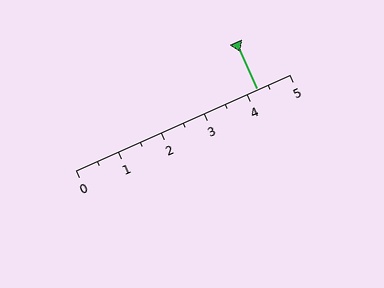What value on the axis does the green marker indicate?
The marker indicates approximately 4.2.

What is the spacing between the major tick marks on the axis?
The major ticks are spaced 1 apart.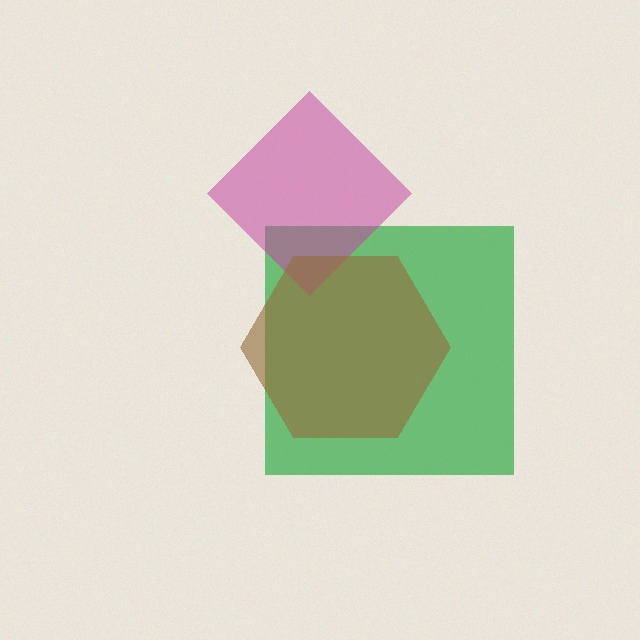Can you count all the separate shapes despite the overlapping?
Yes, there are 3 separate shapes.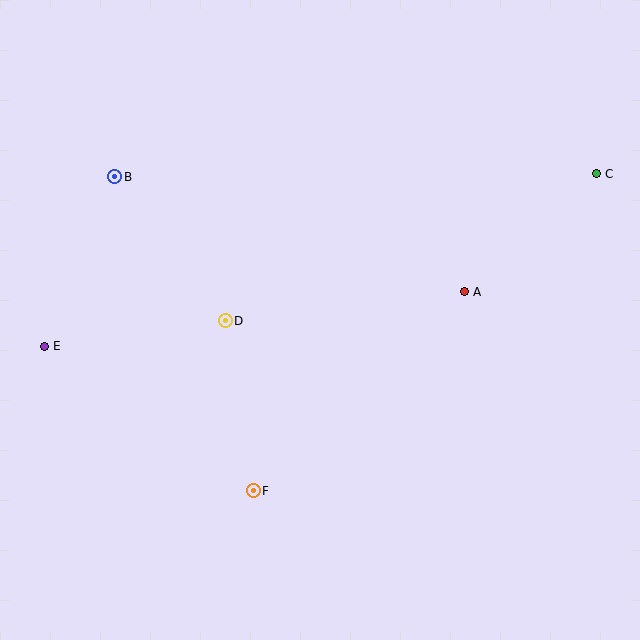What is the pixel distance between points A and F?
The distance between A and F is 290 pixels.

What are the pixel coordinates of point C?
Point C is at (596, 174).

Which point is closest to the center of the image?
Point D at (225, 321) is closest to the center.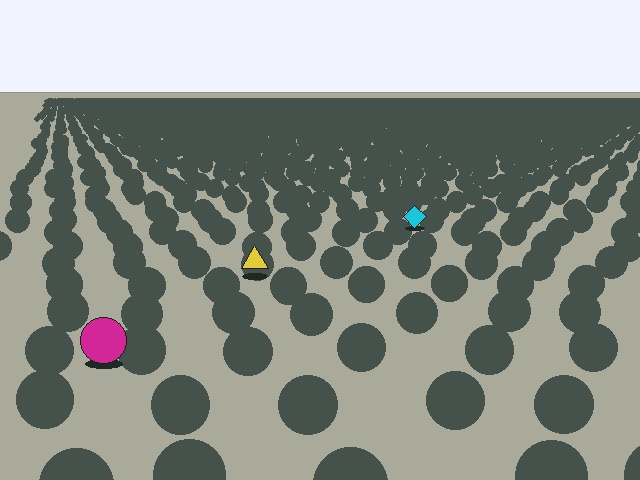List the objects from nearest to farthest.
From nearest to farthest: the magenta circle, the yellow triangle, the cyan diamond.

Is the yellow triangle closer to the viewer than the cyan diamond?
Yes. The yellow triangle is closer — you can tell from the texture gradient: the ground texture is coarser near it.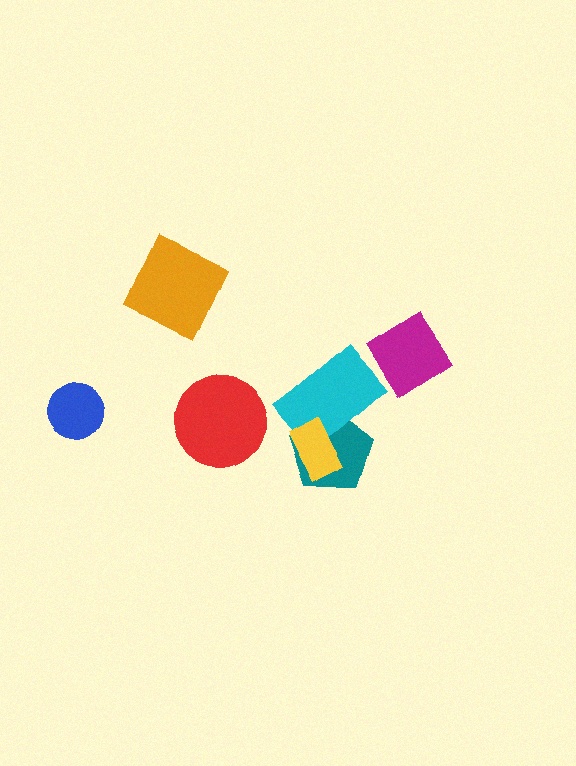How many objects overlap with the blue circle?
0 objects overlap with the blue circle.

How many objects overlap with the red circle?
0 objects overlap with the red circle.